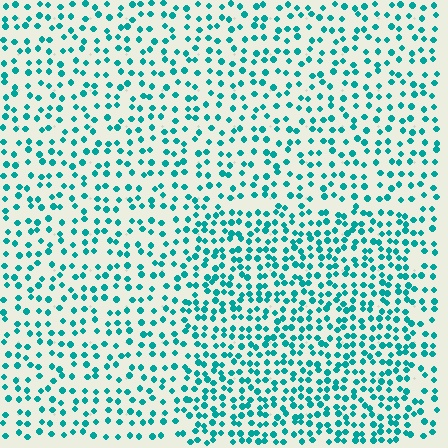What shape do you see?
I see a rectangle.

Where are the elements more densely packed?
The elements are more densely packed inside the rectangle boundary.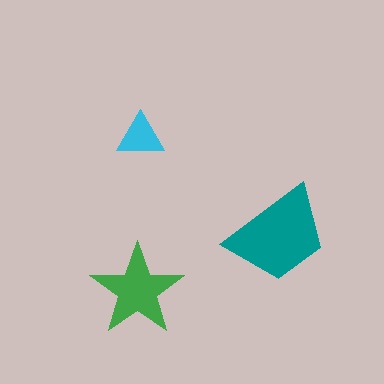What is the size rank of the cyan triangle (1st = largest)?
3rd.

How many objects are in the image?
There are 3 objects in the image.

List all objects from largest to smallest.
The teal trapezoid, the green star, the cyan triangle.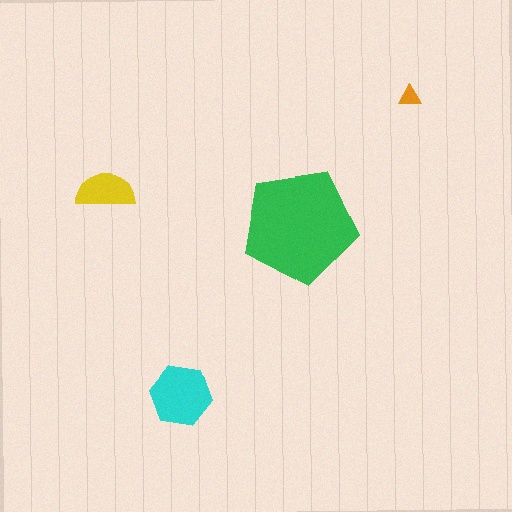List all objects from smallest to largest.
The orange triangle, the yellow semicircle, the cyan hexagon, the green pentagon.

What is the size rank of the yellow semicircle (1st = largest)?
3rd.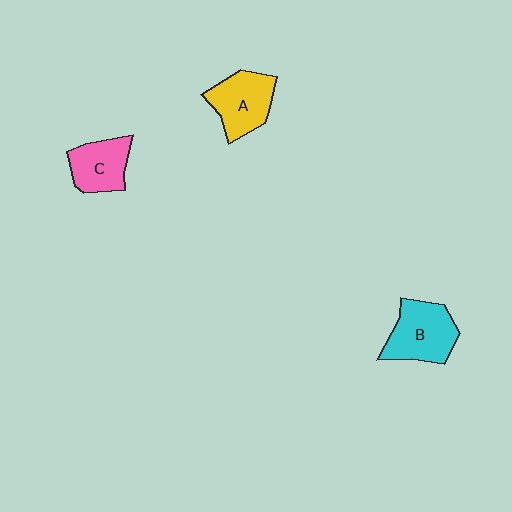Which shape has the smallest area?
Shape C (pink).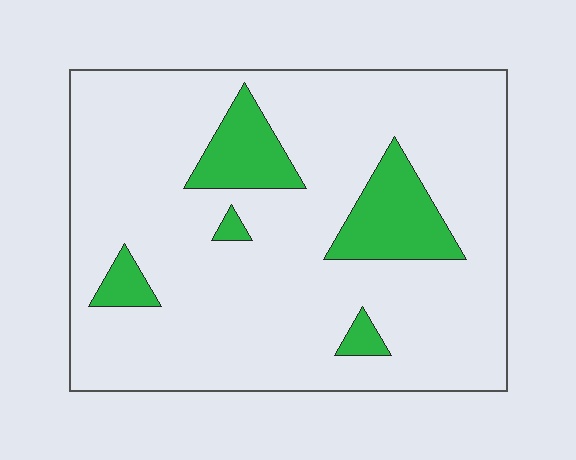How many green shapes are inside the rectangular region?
5.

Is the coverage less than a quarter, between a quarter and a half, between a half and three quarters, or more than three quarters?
Less than a quarter.